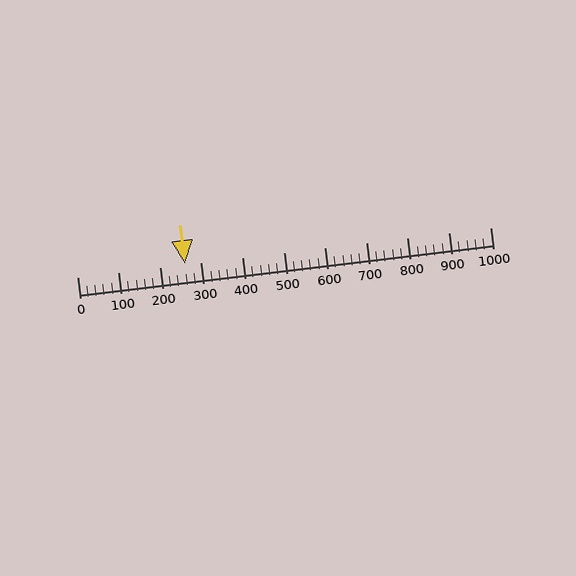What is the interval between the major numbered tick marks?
The major tick marks are spaced 100 units apart.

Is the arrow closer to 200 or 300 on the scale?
The arrow is closer to 300.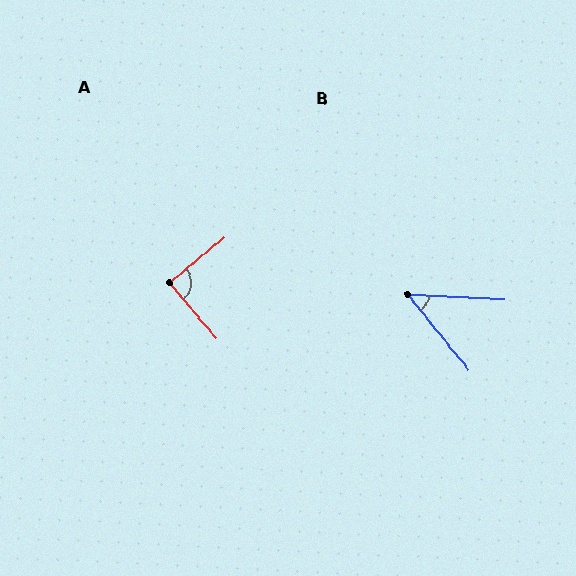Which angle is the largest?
A, at approximately 90 degrees.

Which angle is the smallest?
B, at approximately 48 degrees.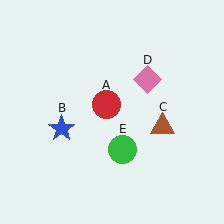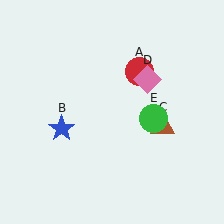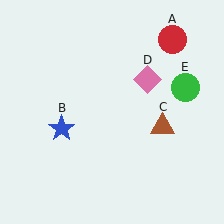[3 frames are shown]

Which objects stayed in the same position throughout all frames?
Blue star (object B) and brown triangle (object C) and pink diamond (object D) remained stationary.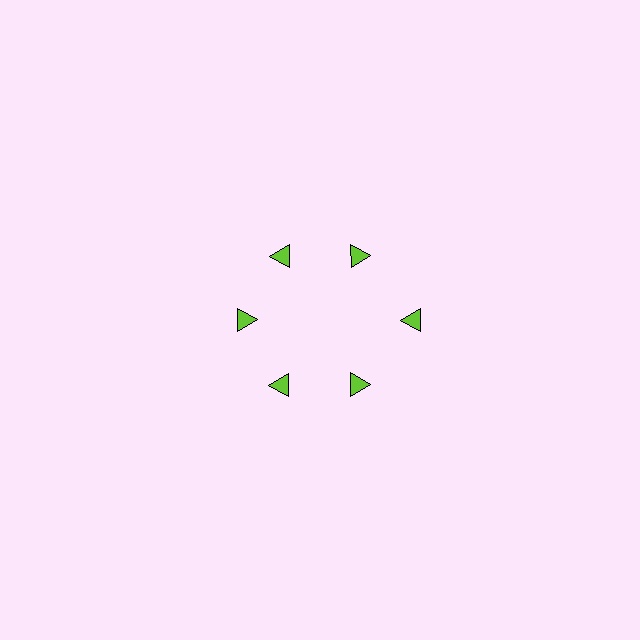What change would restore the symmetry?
The symmetry would be restored by moving it inward, back onto the ring so that all 6 triangles sit at equal angles and equal distance from the center.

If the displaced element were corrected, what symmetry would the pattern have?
It would have 6-fold rotational symmetry — the pattern would map onto itself every 60 degrees.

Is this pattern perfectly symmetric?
No. The 6 lime triangles are arranged in a ring, but one element near the 3 o'clock position is pushed outward from the center, breaking the 6-fold rotational symmetry.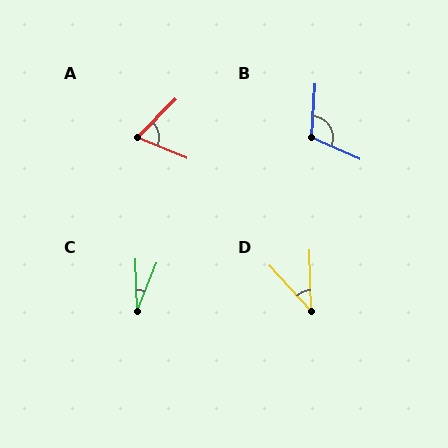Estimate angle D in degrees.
Approximately 41 degrees.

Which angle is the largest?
B, at approximately 110 degrees.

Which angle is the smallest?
C, at approximately 23 degrees.